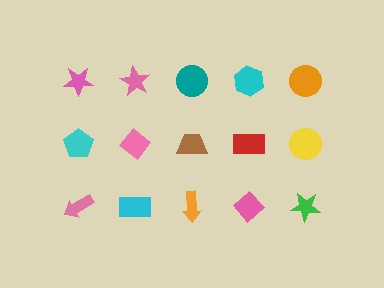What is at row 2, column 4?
A red rectangle.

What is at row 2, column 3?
A brown trapezoid.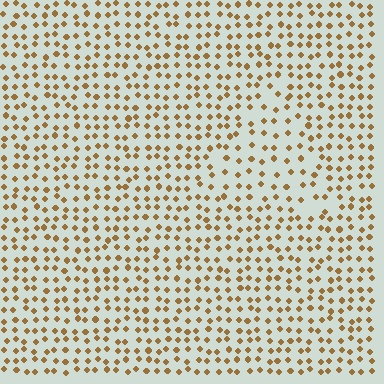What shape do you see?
I see a triangle.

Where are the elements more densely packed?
The elements are more densely packed outside the triangle boundary.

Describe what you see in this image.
The image contains small brown elements arranged at two different densities. A triangle-shaped region is visible where the elements are less densely packed than the surrounding area.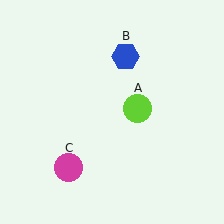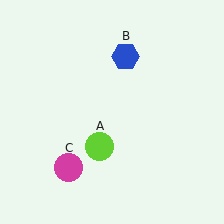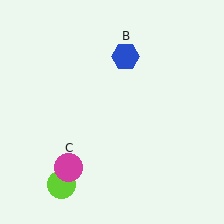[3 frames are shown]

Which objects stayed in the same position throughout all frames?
Blue hexagon (object B) and magenta circle (object C) remained stationary.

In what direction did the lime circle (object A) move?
The lime circle (object A) moved down and to the left.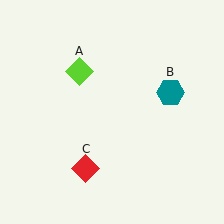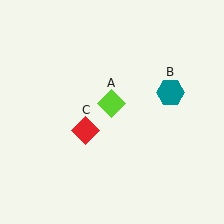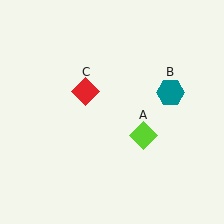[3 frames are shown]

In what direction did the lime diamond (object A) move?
The lime diamond (object A) moved down and to the right.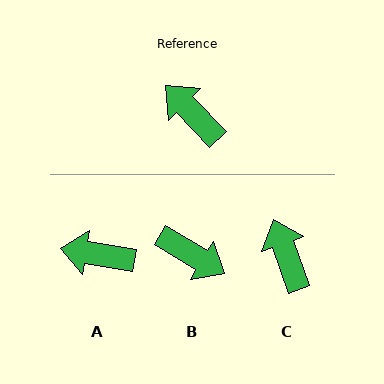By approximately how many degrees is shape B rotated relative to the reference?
Approximately 165 degrees clockwise.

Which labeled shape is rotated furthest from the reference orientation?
B, about 165 degrees away.